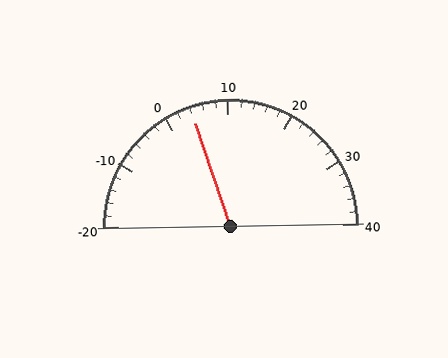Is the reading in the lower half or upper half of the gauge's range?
The reading is in the lower half of the range (-20 to 40).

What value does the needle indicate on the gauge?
The needle indicates approximately 4.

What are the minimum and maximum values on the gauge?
The gauge ranges from -20 to 40.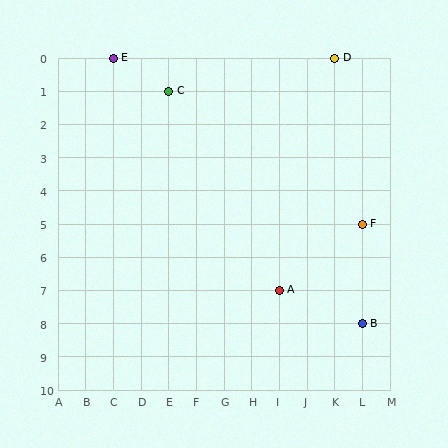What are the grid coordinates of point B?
Point B is at grid coordinates (L, 8).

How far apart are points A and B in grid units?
Points A and B are 3 columns and 1 row apart (about 3.2 grid units diagonally).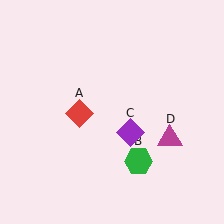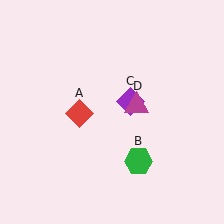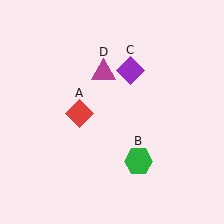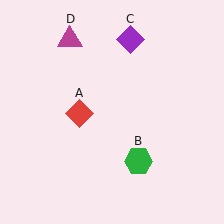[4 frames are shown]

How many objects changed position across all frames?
2 objects changed position: purple diamond (object C), magenta triangle (object D).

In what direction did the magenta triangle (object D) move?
The magenta triangle (object D) moved up and to the left.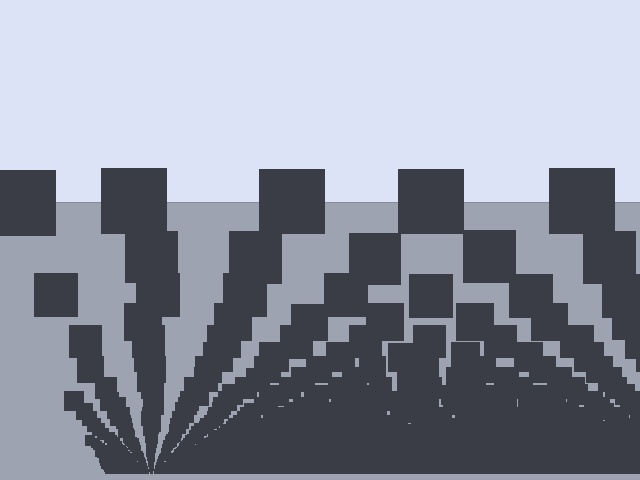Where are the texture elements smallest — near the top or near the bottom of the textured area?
Near the bottom.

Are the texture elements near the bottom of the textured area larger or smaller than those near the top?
Smaller. The gradient is inverted — elements near the bottom are smaller and denser.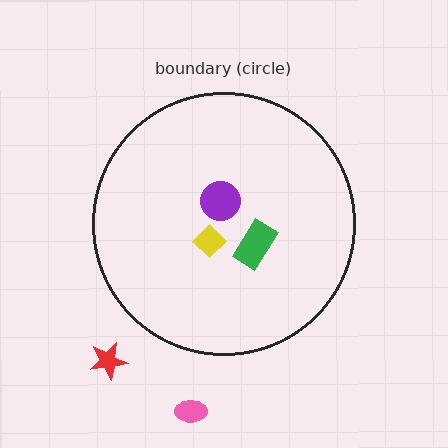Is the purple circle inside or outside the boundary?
Inside.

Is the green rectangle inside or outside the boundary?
Inside.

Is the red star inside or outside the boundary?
Outside.